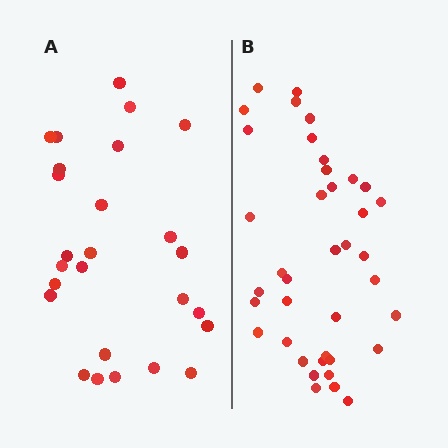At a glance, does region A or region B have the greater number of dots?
Region B (the right region) has more dots.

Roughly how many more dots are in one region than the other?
Region B has approximately 15 more dots than region A.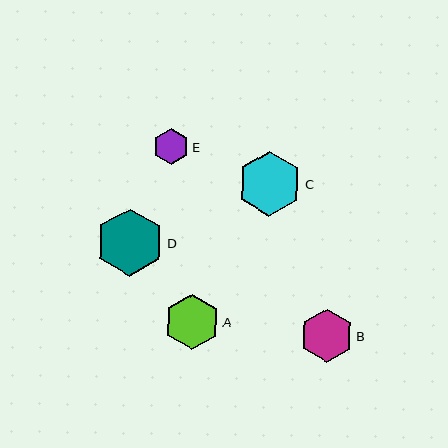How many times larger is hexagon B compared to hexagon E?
Hexagon B is approximately 1.5 times the size of hexagon E.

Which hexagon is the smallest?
Hexagon E is the smallest with a size of approximately 36 pixels.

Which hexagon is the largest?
Hexagon D is the largest with a size of approximately 68 pixels.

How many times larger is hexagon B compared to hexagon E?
Hexagon B is approximately 1.5 times the size of hexagon E.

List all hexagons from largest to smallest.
From largest to smallest: D, C, A, B, E.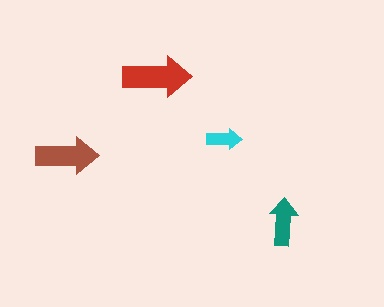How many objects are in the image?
There are 4 objects in the image.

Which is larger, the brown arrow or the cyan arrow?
The brown one.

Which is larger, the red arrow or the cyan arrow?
The red one.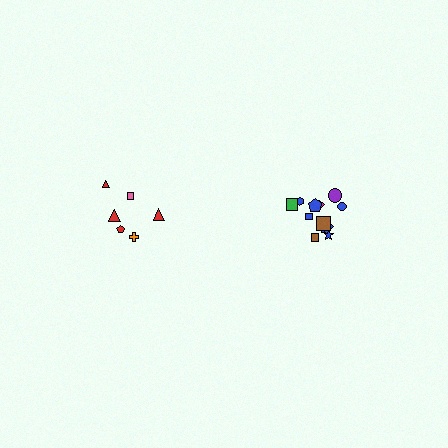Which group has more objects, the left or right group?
The right group.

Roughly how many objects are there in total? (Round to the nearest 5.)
Roughly 20 objects in total.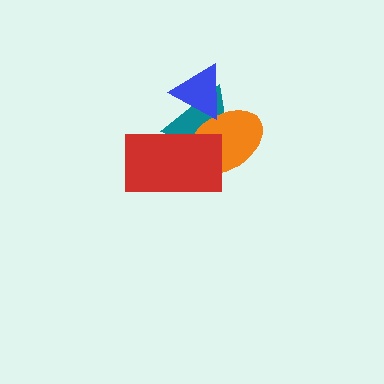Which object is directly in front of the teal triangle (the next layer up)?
The orange ellipse is directly in front of the teal triangle.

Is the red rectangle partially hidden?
No, no other shape covers it.